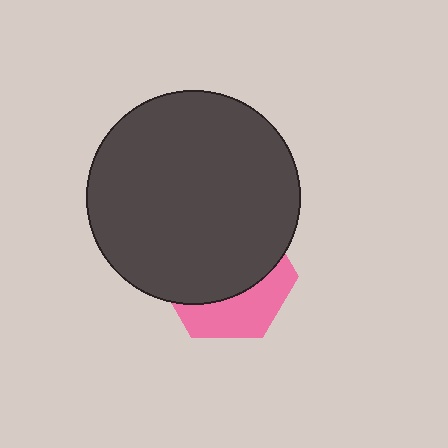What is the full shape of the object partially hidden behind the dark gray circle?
The partially hidden object is a pink hexagon.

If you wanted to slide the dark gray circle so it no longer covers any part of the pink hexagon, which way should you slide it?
Slide it up — that is the most direct way to separate the two shapes.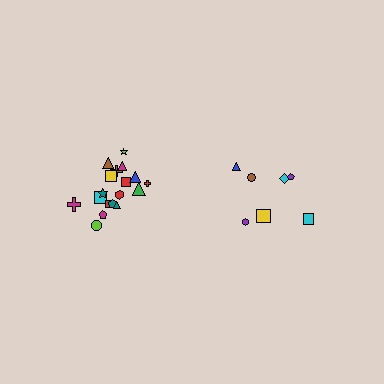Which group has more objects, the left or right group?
The left group.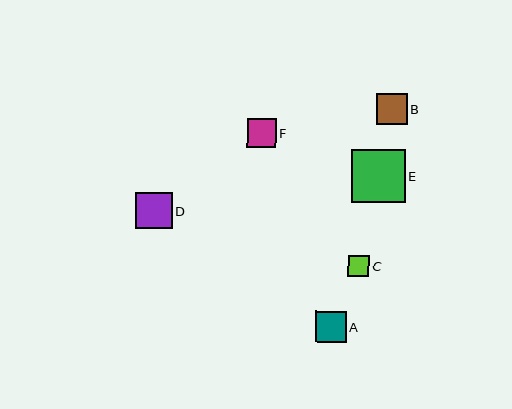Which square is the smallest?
Square C is the smallest with a size of approximately 21 pixels.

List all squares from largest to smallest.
From largest to smallest: E, D, A, B, F, C.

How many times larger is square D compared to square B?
Square D is approximately 1.2 times the size of square B.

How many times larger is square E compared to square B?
Square E is approximately 1.7 times the size of square B.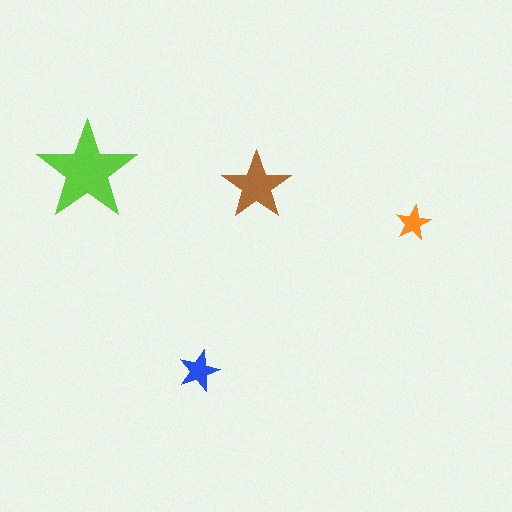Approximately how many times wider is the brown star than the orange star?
About 2 times wider.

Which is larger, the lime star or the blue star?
The lime one.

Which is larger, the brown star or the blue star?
The brown one.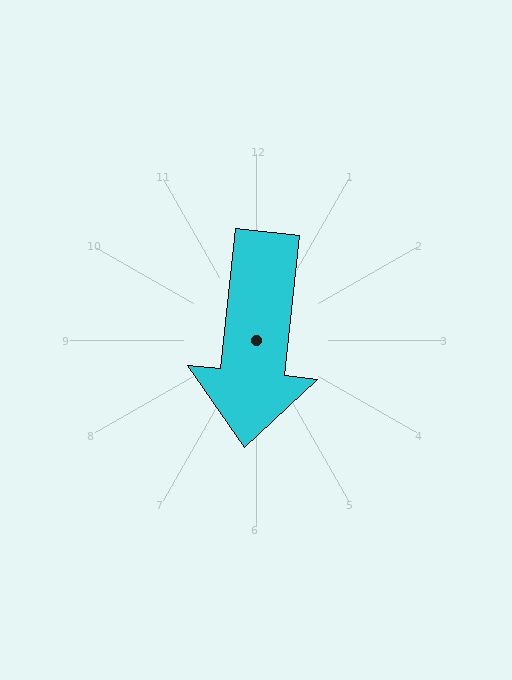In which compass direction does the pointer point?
South.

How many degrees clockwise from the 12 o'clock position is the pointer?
Approximately 186 degrees.